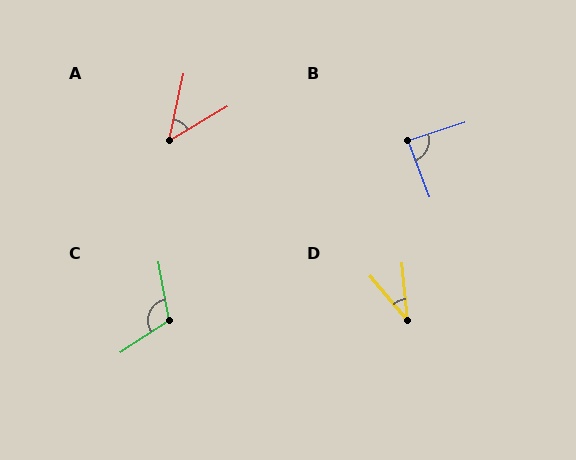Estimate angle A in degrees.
Approximately 47 degrees.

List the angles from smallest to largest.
D (35°), A (47°), B (87°), C (113°).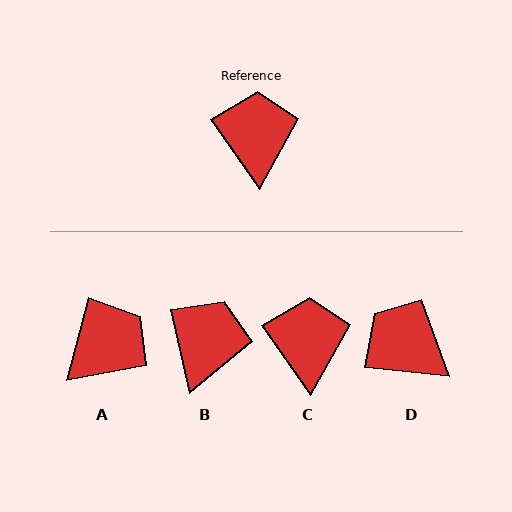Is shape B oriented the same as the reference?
No, it is off by about 22 degrees.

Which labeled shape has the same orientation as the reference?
C.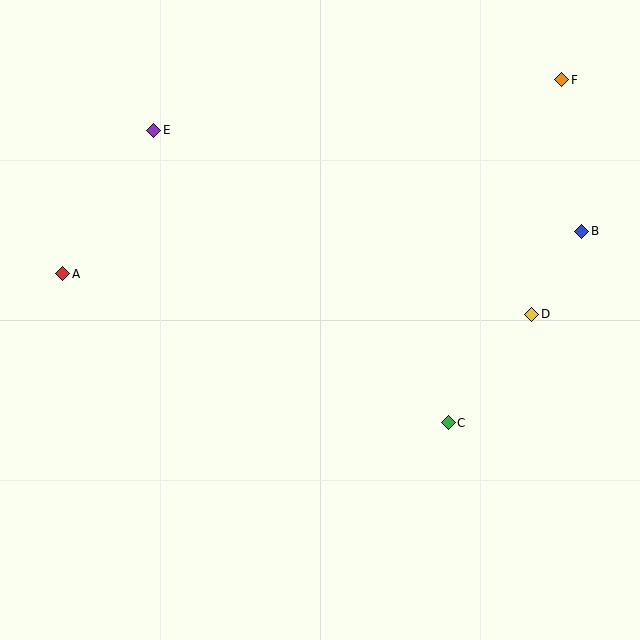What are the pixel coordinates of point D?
Point D is at (532, 314).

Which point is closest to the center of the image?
Point C at (448, 423) is closest to the center.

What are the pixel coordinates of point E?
Point E is at (154, 130).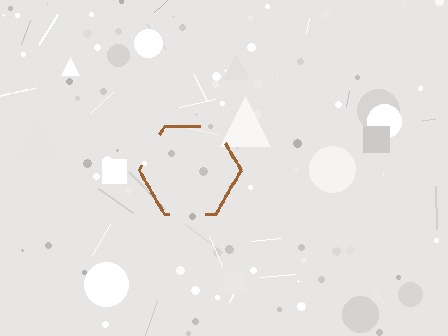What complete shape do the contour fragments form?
The contour fragments form a hexagon.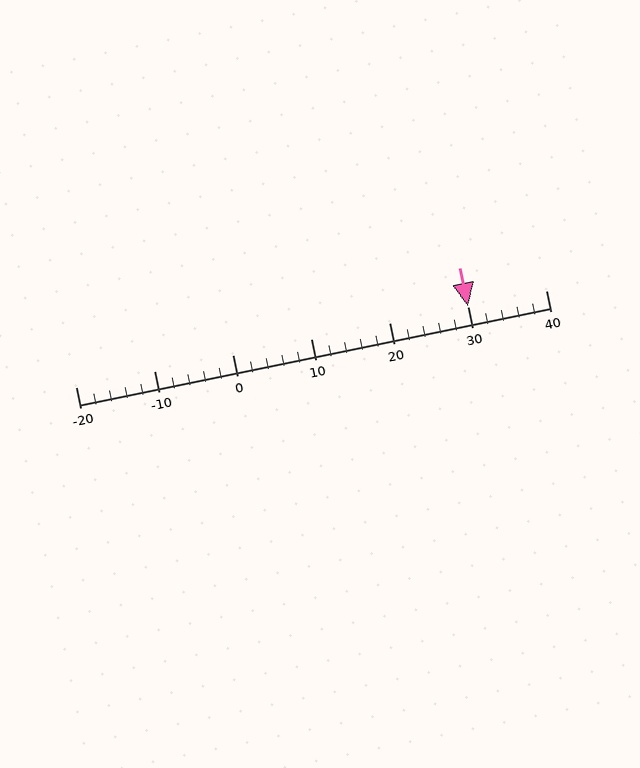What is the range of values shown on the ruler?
The ruler shows values from -20 to 40.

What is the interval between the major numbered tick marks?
The major tick marks are spaced 10 units apart.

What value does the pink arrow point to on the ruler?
The pink arrow points to approximately 30.